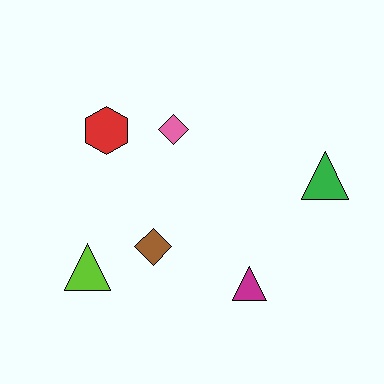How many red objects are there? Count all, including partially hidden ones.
There is 1 red object.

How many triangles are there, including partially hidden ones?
There are 3 triangles.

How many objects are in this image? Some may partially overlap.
There are 6 objects.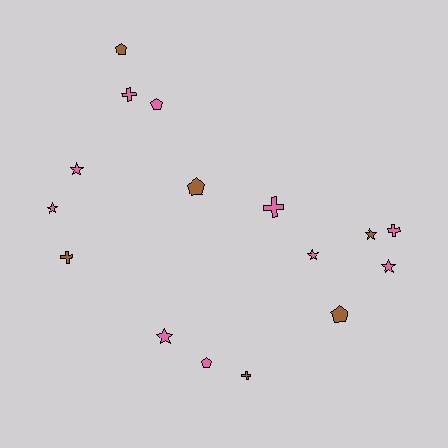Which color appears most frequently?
Pink, with 10 objects.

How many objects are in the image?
There are 16 objects.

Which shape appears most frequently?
Star, with 6 objects.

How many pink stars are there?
There are 5 pink stars.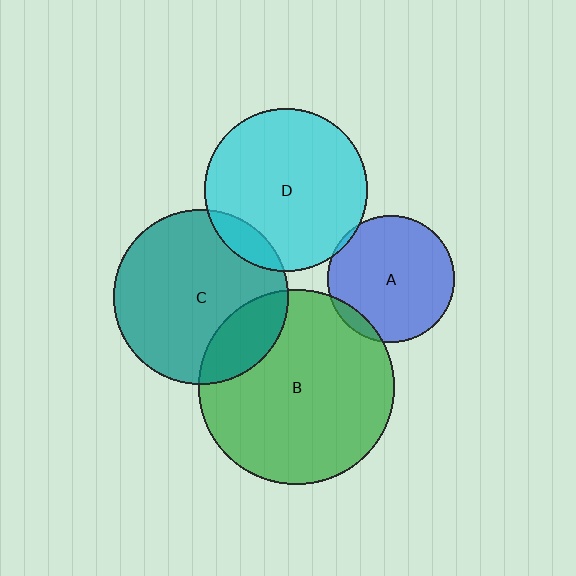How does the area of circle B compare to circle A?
Approximately 2.4 times.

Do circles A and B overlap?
Yes.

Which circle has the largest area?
Circle B (green).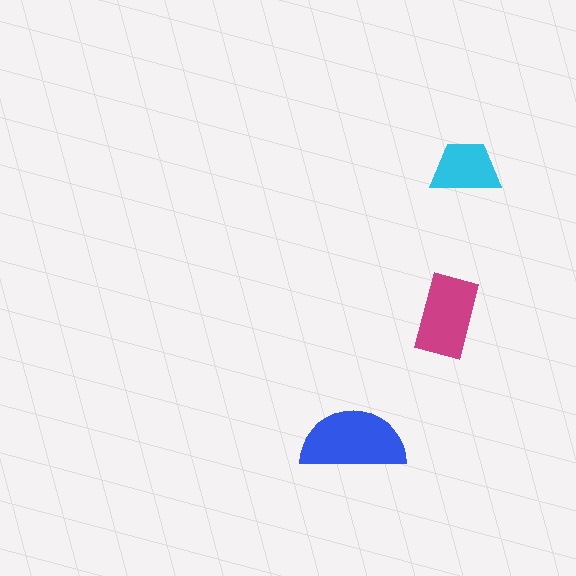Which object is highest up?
The cyan trapezoid is topmost.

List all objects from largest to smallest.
The blue semicircle, the magenta rectangle, the cyan trapezoid.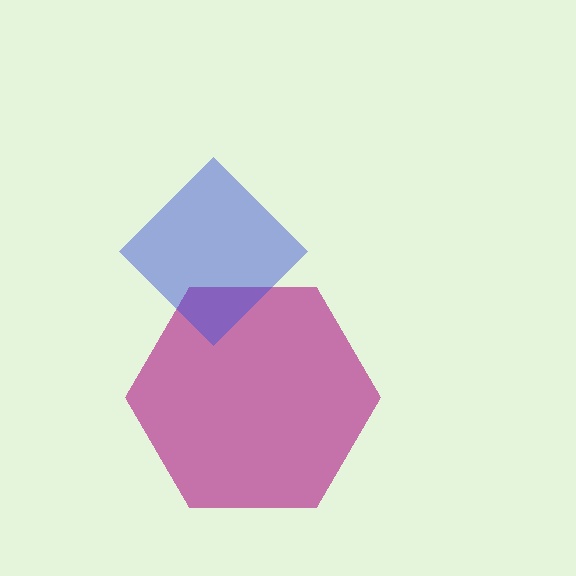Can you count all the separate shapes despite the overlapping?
Yes, there are 2 separate shapes.